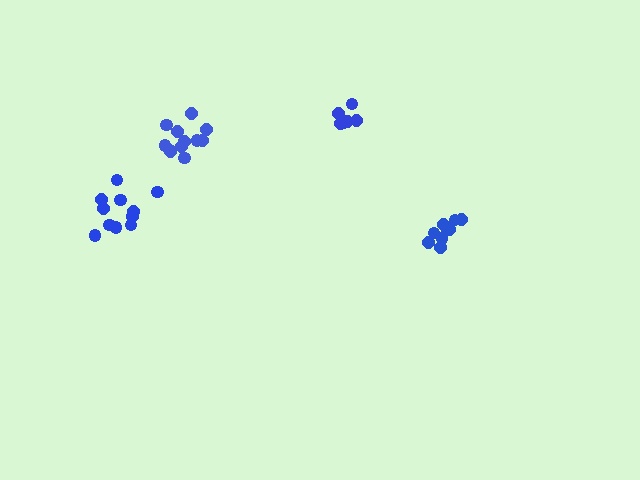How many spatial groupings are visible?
There are 4 spatial groupings.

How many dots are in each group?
Group 1: 11 dots, Group 2: 9 dots, Group 3: 12 dots, Group 4: 6 dots (38 total).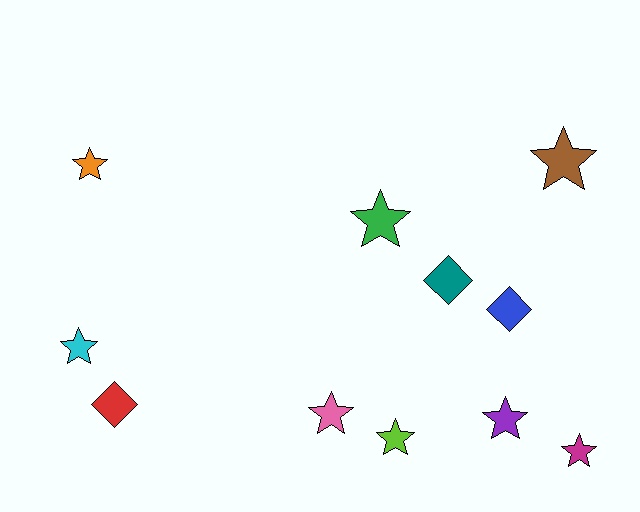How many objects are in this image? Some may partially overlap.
There are 11 objects.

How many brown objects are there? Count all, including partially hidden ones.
There is 1 brown object.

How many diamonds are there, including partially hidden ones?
There are 3 diamonds.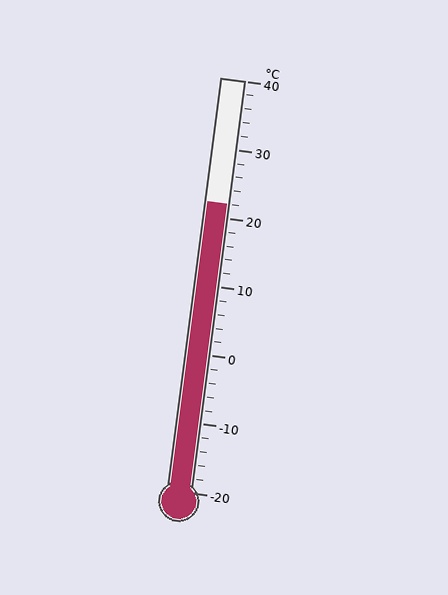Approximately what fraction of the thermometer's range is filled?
The thermometer is filled to approximately 70% of its range.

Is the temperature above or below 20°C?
The temperature is above 20°C.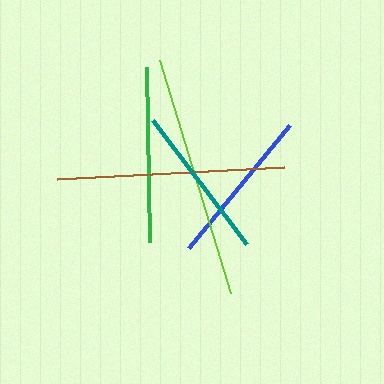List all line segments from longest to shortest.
From longest to shortest: lime, brown, green, blue, teal.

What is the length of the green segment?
The green segment is approximately 176 pixels long.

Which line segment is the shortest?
The teal line is the shortest at approximately 156 pixels.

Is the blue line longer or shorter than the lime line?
The lime line is longer than the blue line.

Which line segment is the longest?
The lime line is the longest at approximately 244 pixels.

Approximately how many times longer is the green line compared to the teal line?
The green line is approximately 1.1 times the length of the teal line.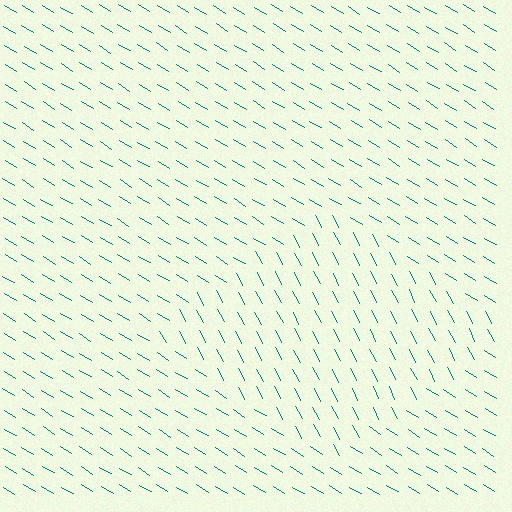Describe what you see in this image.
The image is filled with small teal line segments. A diamond region in the image has lines oriented differently from the surrounding lines, creating a visible texture boundary.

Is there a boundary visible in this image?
Yes, there is a texture boundary formed by a change in line orientation.